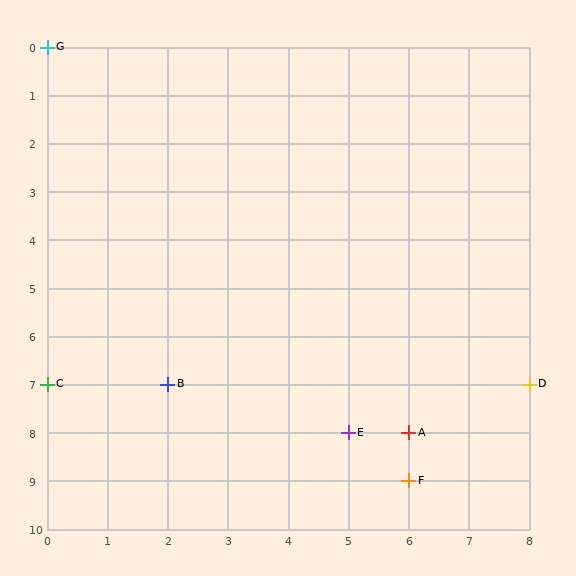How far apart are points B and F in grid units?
Points B and F are 4 columns and 2 rows apart (about 4.5 grid units diagonally).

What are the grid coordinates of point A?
Point A is at grid coordinates (6, 8).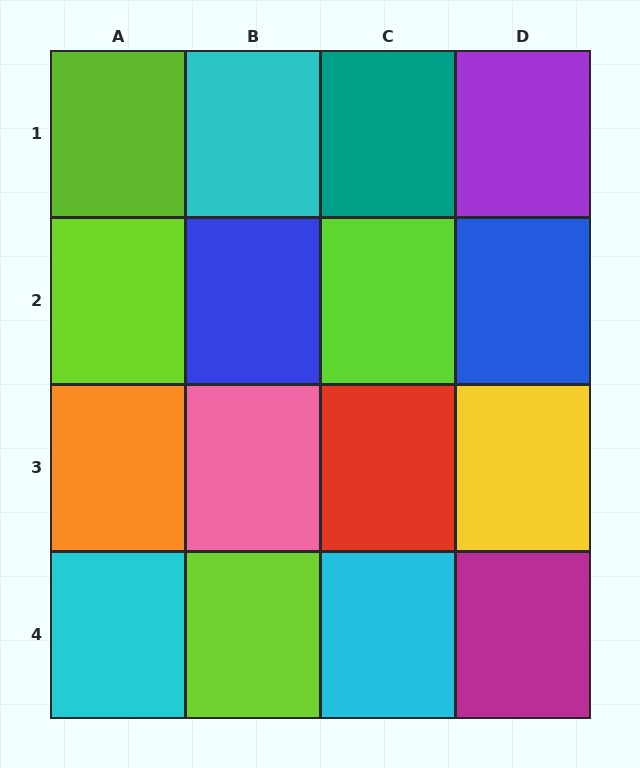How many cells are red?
1 cell is red.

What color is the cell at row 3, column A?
Orange.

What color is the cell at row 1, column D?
Purple.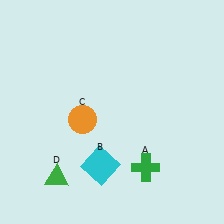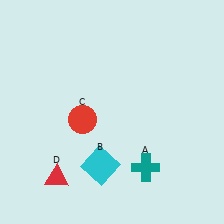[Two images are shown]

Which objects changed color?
A changed from green to teal. C changed from orange to red. D changed from green to red.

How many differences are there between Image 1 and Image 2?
There are 3 differences between the two images.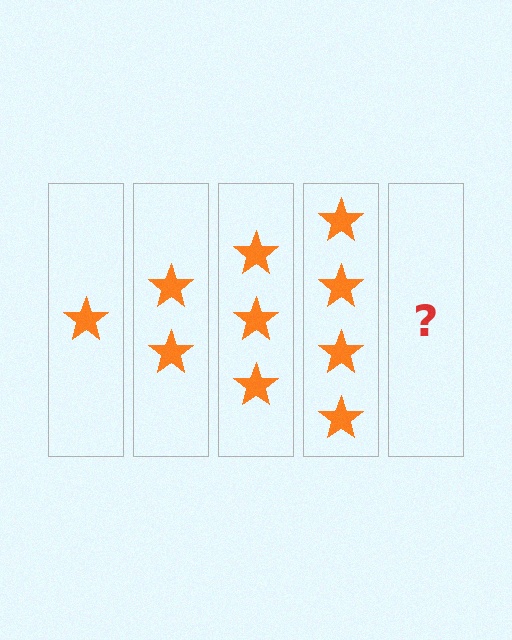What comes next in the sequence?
The next element should be 5 stars.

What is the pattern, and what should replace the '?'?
The pattern is that each step adds one more star. The '?' should be 5 stars.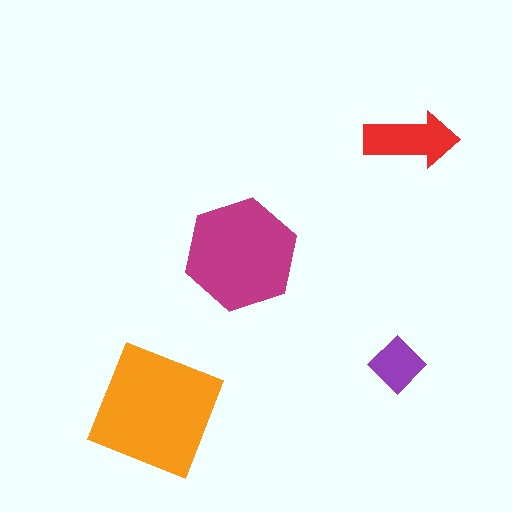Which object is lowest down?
The orange square is bottommost.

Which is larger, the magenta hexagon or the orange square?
The orange square.